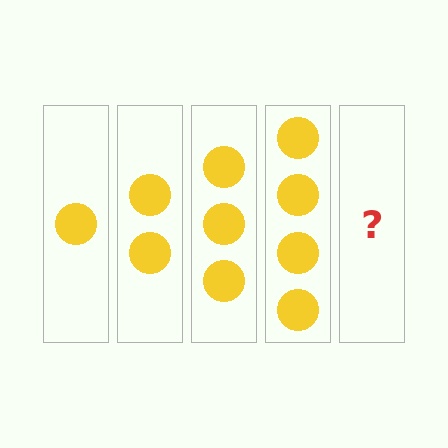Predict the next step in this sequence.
The next step is 5 circles.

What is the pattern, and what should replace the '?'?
The pattern is that each step adds one more circle. The '?' should be 5 circles.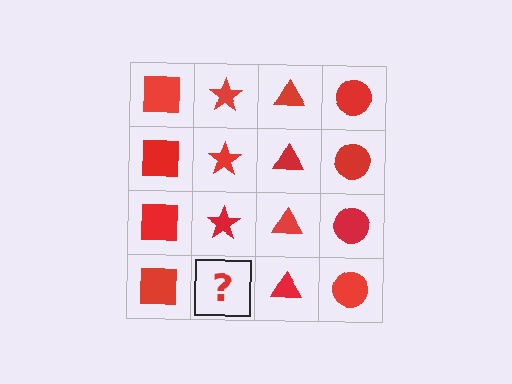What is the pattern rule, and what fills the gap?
The rule is that each column has a consistent shape. The gap should be filled with a red star.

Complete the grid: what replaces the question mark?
The question mark should be replaced with a red star.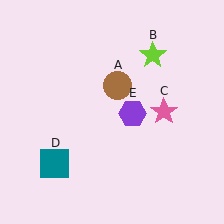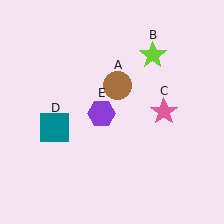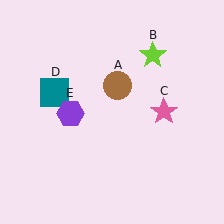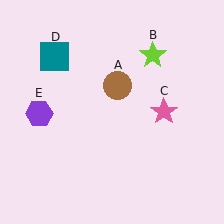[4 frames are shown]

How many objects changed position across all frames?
2 objects changed position: teal square (object D), purple hexagon (object E).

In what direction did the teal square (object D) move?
The teal square (object D) moved up.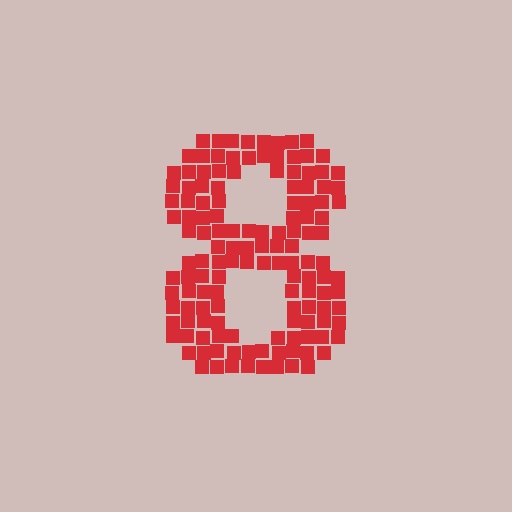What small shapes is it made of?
It is made of small squares.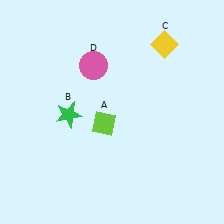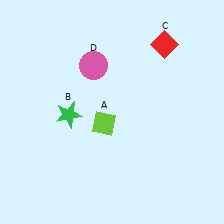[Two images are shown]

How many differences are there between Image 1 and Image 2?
There is 1 difference between the two images.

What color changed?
The diamond (C) changed from yellow in Image 1 to red in Image 2.